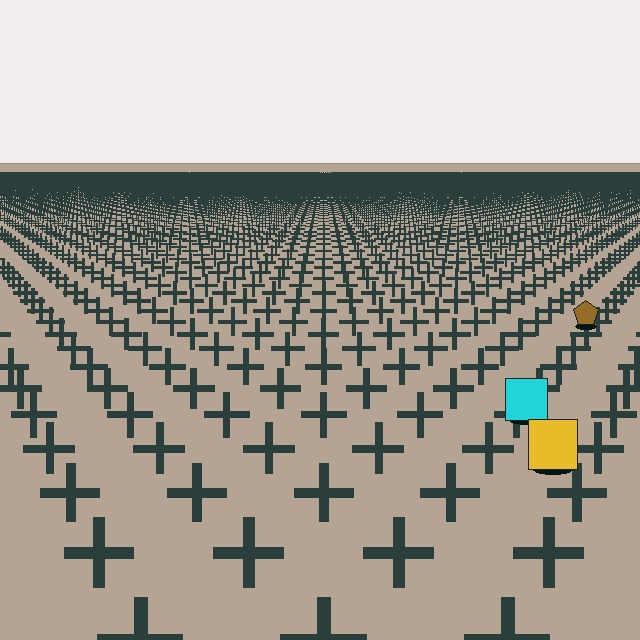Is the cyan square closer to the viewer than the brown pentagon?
Yes. The cyan square is closer — you can tell from the texture gradient: the ground texture is coarser near it.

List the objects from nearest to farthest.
From nearest to farthest: the yellow square, the cyan square, the brown pentagon.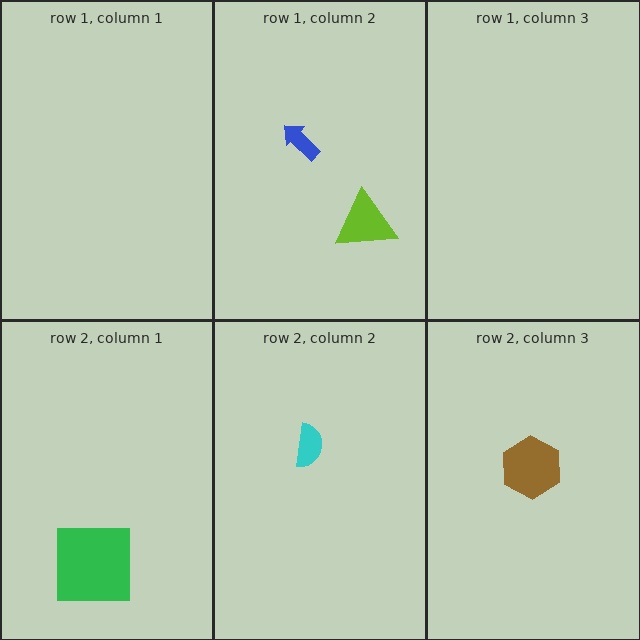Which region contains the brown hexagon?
The row 2, column 3 region.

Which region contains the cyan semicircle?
The row 2, column 2 region.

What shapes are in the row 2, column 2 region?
The cyan semicircle.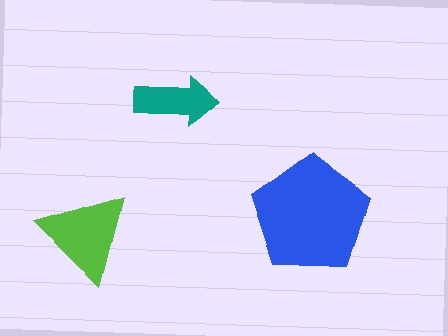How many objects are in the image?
There are 3 objects in the image.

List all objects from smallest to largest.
The teal arrow, the lime triangle, the blue pentagon.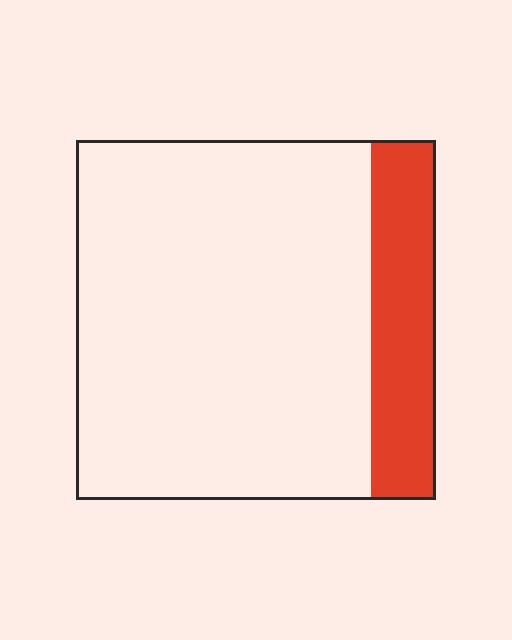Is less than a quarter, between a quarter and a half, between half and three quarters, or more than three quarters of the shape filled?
Less than a quarter.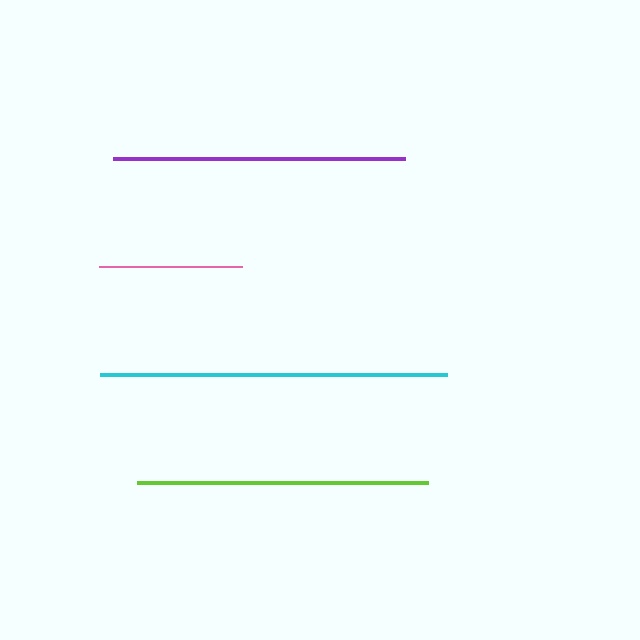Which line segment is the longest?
The cyan line is the longest at approximately 347 pixels.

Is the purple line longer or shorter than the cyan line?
The cyan line is longer than the purple line.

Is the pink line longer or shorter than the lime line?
The lime line is longer than the pink line.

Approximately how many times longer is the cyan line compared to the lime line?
The cyan line is approximately 1.2 times the length of the lime line.